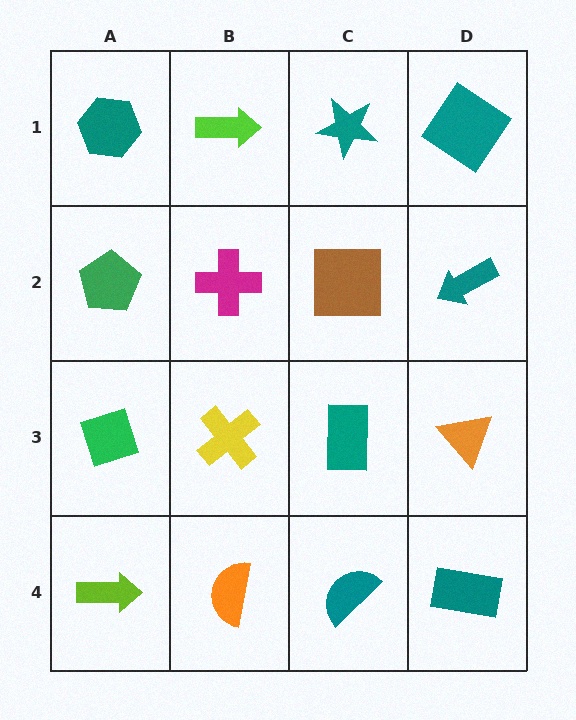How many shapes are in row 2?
4 shapes.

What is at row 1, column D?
A teal diamond.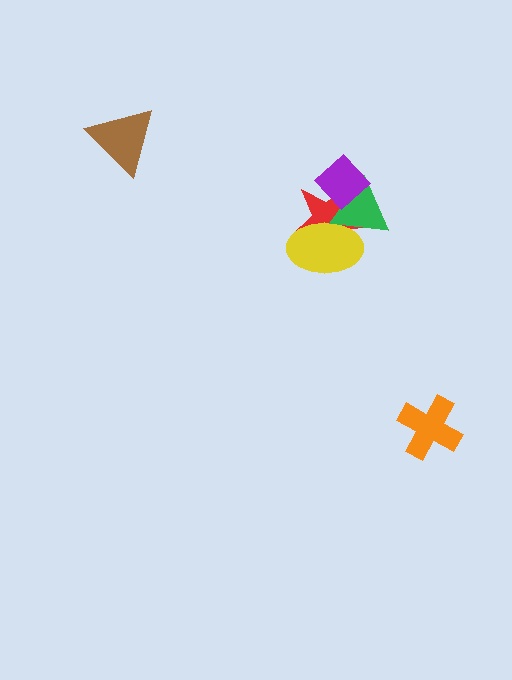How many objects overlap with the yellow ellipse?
2 objects overlap with the yellow ellipse.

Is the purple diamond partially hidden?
No, no other shape covers it.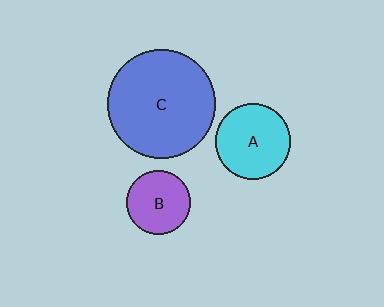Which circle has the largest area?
Circle C (blue).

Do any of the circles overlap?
No, none of the circles overlap.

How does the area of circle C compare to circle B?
Approximately 2.9 times.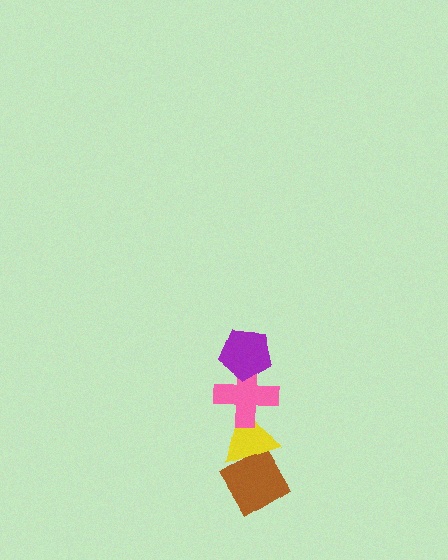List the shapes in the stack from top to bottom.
From top to bottom: the purple pentagon, the pink cross, the yellow triangle, the brown diamond.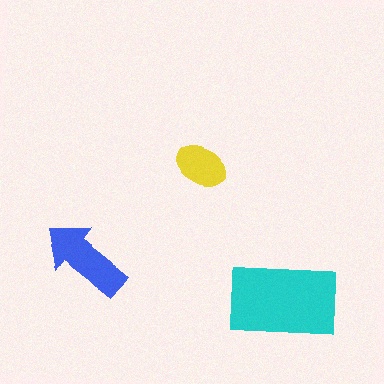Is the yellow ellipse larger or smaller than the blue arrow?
Smaller.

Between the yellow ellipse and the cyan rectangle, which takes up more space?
The cyan rectangle.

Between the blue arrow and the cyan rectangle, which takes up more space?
The cyan rectangle.